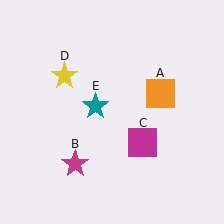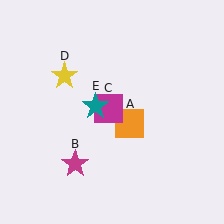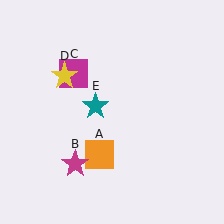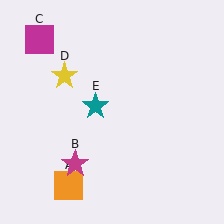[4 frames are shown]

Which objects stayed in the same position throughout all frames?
Magenta star (object B) and yellow star (object D) and teal star (object E) remained stationary.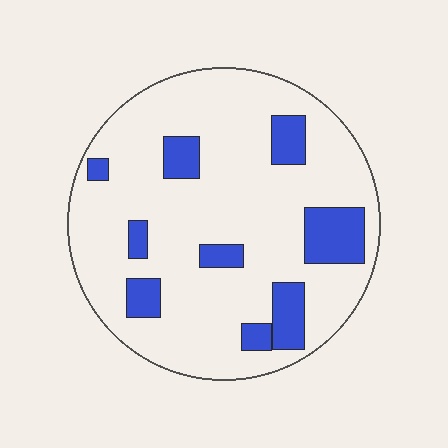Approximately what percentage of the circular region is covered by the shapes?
Approximately 20%.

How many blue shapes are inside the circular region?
9.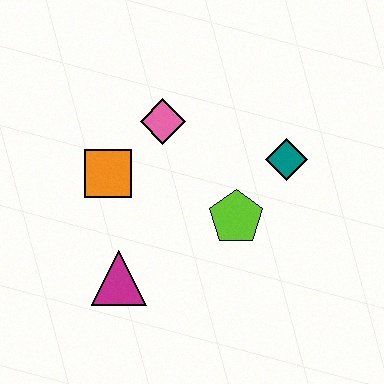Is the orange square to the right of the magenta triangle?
No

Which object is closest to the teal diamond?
The lime pentagon is closest to the teal diamond.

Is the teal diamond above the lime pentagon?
Yes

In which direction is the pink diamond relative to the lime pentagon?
The pink diamond is above the lime pentagon.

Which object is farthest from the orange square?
The teal diamond is farthest from the orange square.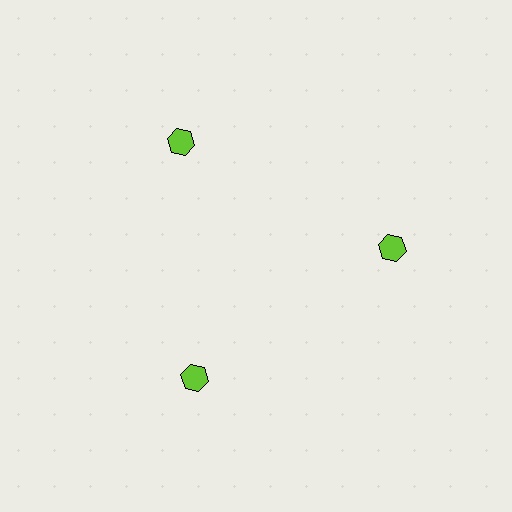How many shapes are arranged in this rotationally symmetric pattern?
There are 3 shapes, arranged in 3 groups of 1.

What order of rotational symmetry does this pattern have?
This pattern has 3-fold rotational symmetry.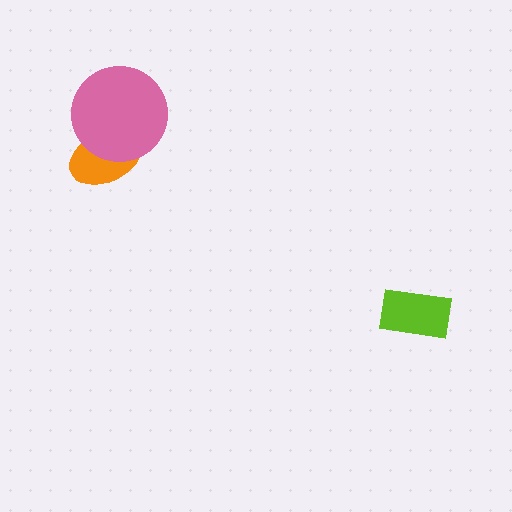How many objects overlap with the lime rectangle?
0 objects overlap with the lime rectangle.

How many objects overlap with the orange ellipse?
1 object overlaps with the orange ellipse.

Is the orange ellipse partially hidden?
Yes, it is partially covered by another shape.